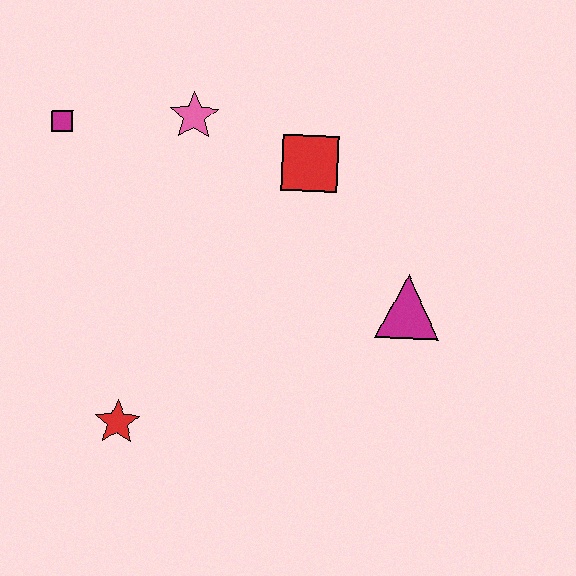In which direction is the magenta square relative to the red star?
The magenta square is above the red star.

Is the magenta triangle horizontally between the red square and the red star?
No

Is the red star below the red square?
Yes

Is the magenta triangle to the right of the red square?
Yes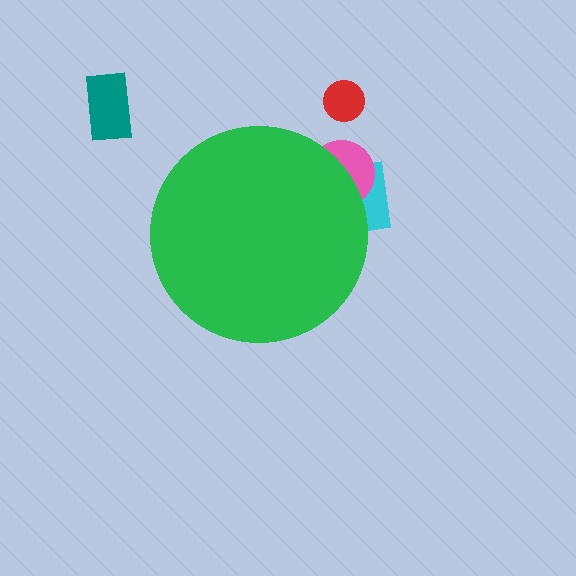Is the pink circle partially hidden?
Yes, the pink circle is partially hidden behind the green circle.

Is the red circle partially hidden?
No, the red circle is fully visible.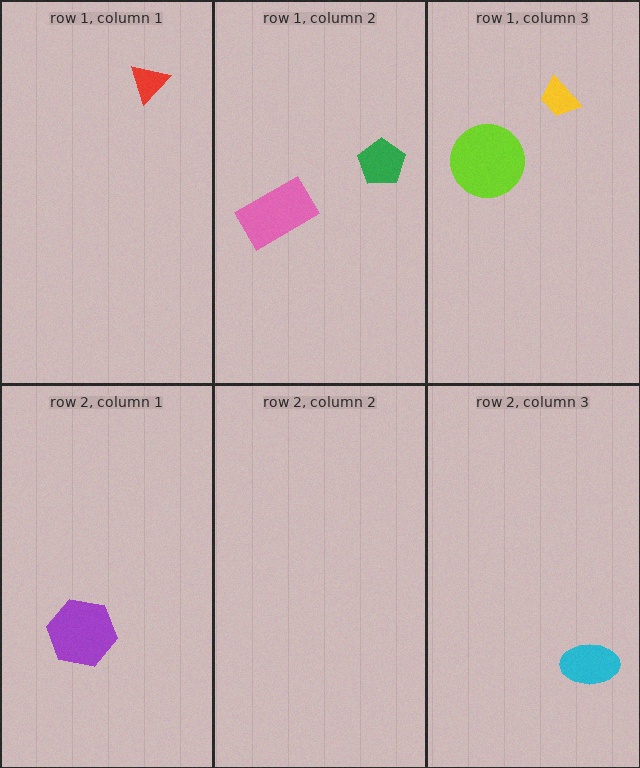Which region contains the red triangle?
The row 1, column 1 region.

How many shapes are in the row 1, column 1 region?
1.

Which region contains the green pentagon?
The row 1, column 2 region.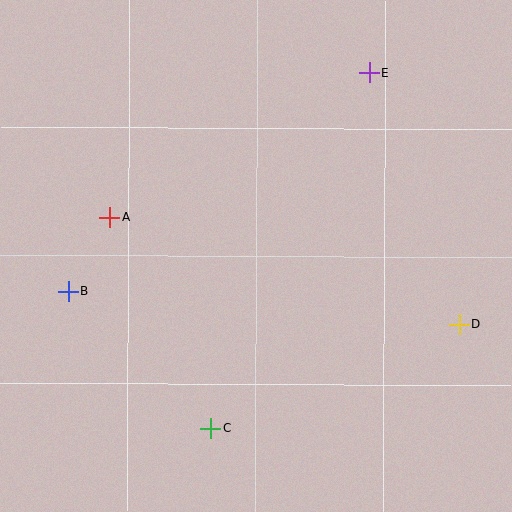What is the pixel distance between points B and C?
The distance between B and C is 198 pixels.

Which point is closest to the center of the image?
Point A at (110, 218) is closest to the center.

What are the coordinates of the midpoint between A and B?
The midpoint between A and B is at (89, 254).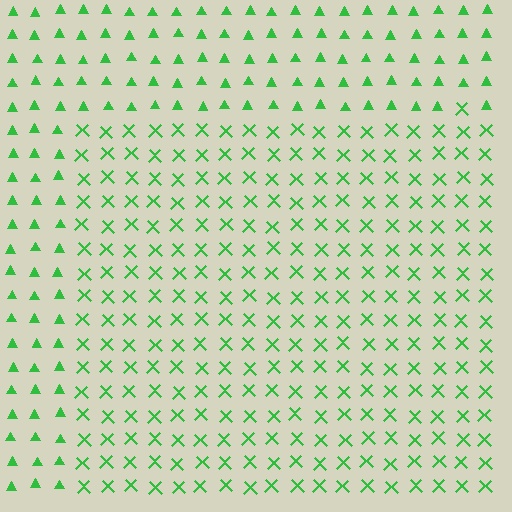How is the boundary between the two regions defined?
The boundary is defined by a change in element shape: X marks inside vs. triangles outside. All elements share the same color and spacing.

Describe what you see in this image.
The image is filled with small green elements arranged in a uniform grid. A rectangle-shaped region contains X marks, while the surrounding area contains triangles. The boundary is defined purely by the change in element shape.